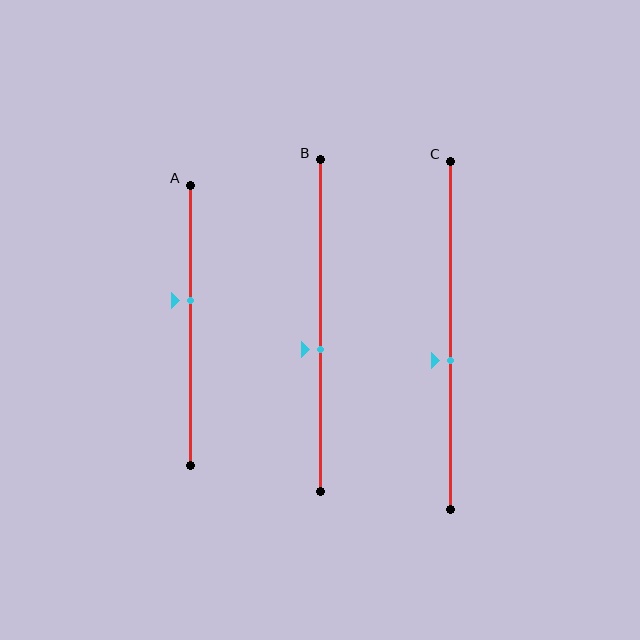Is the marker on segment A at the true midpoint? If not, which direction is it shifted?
No, the marker on segment A is shifted upward by about 9% of the segment length.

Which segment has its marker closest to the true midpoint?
Segment C has its marker closest to the true midpoint.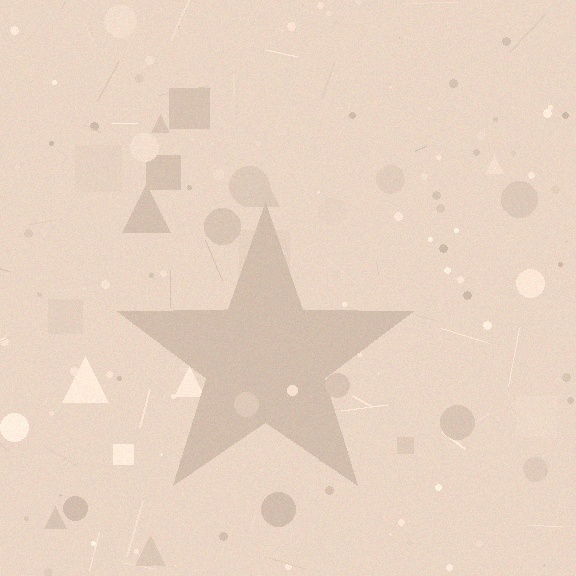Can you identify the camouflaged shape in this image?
The camouflaged shape is a star.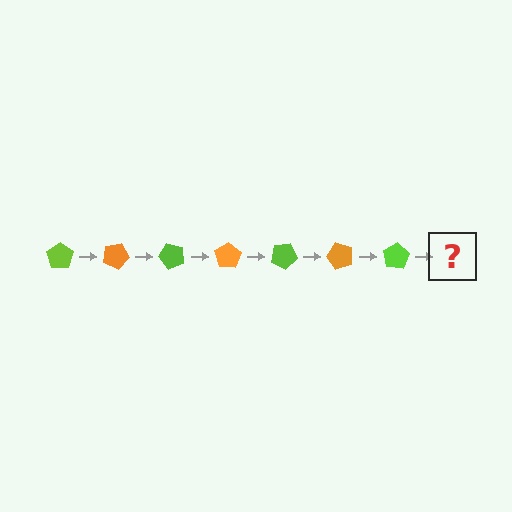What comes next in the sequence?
The next element should be an orange pentagon, rotated 175 degrees from the start.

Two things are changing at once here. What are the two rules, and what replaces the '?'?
The two rules are that it rotates 25 degrees each step and the color cycles through lime and orange. The '?' should be an orange pentagon, rotated 175 degrees from the start.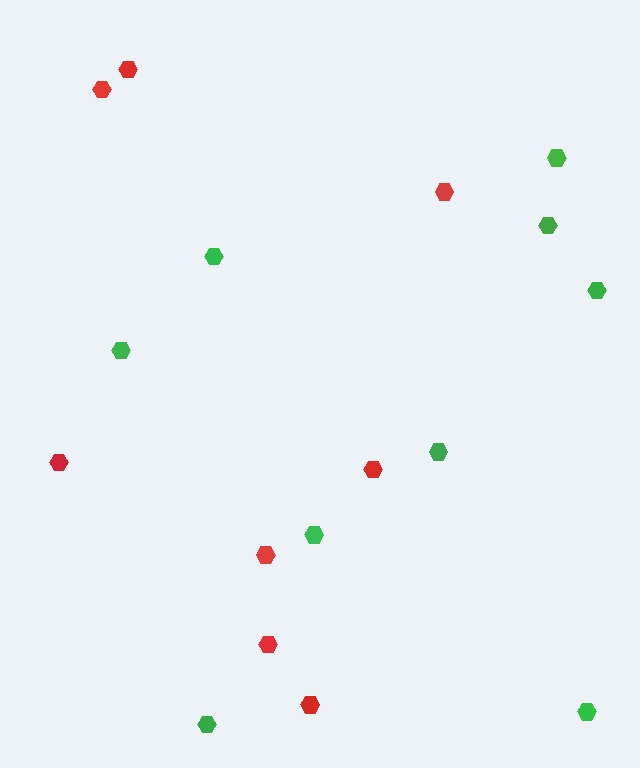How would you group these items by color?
There are 2 groups: one group of green hexagons (9) and one group of red hexagons (8).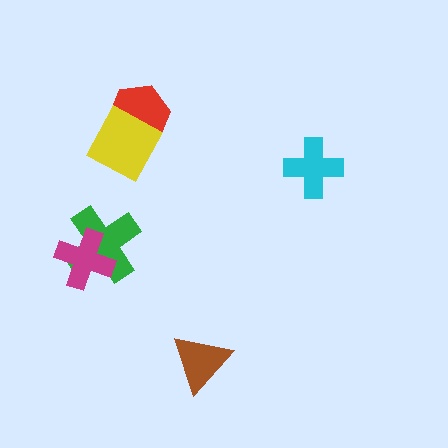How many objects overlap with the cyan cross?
0 objects overlap with the cyan cross.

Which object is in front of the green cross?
The magenta cross is in front of the green cross.